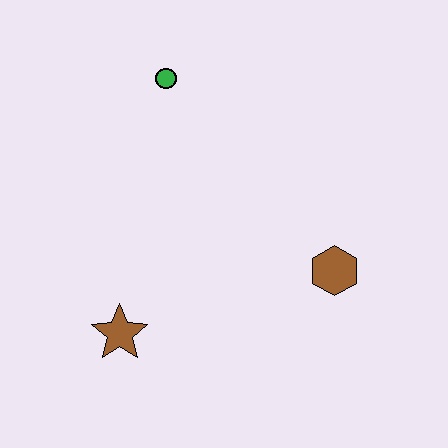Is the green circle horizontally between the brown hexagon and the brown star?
Yes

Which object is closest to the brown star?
The brown hexagon is closest to the brown star.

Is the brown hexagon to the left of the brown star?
No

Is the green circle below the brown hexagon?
No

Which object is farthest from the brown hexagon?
The green circle is farthest from the brown hexagon.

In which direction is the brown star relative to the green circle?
The brown star is below the green circle.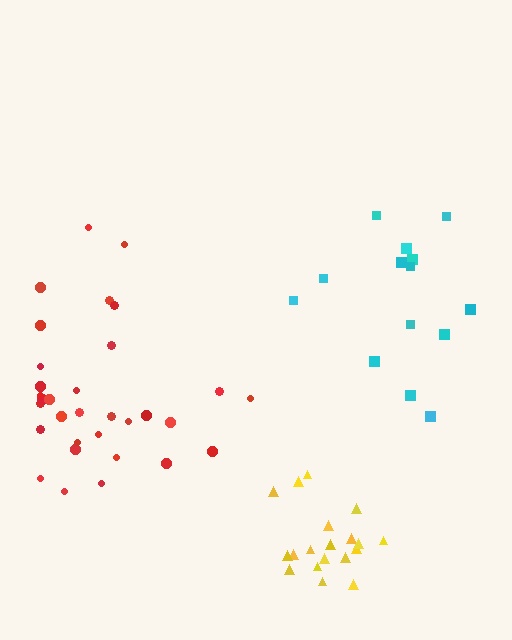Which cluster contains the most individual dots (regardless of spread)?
Red (32).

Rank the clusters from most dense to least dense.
yellow, red, cyan.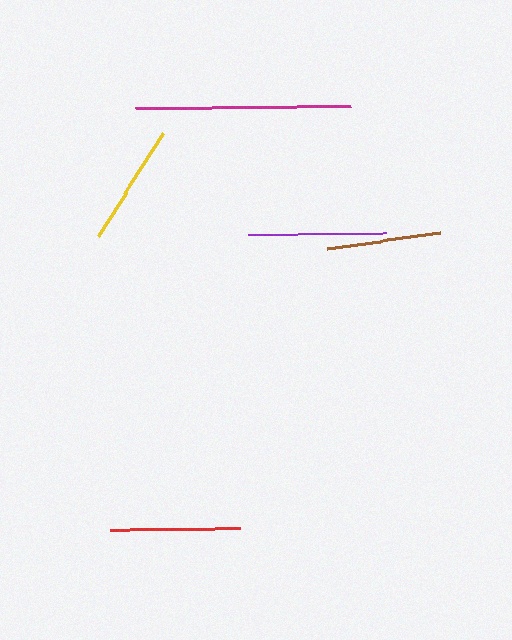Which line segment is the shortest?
The brown line is the shortest at approximately 114 pixels.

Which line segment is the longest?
The magenta line is the longest at approximately 215 pixels.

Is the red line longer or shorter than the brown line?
The red line is longer than the brown line.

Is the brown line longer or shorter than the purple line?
The purple line is longer than the brown line.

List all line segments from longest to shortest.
From longest to shortest: magenta, purple, red, yellow, brown.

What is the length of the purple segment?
The purple segment is approximately 138 pixels long.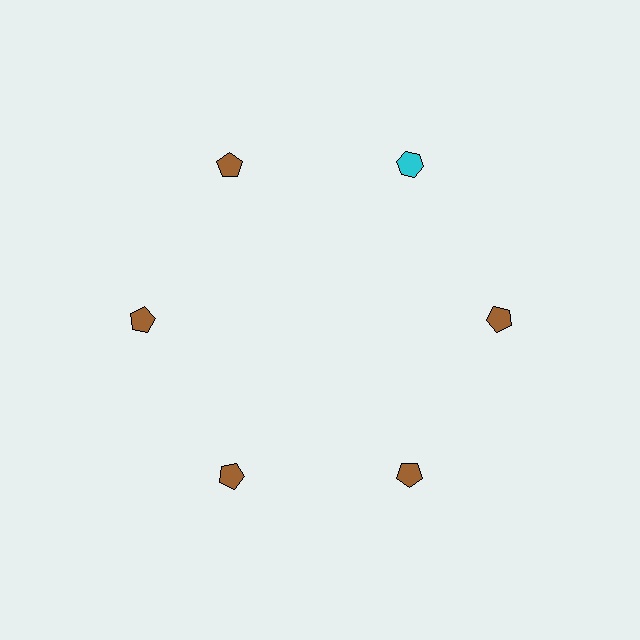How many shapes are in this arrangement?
There are 6 shapes arranged in a ring pattern.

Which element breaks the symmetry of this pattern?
The cyan hexagon at roughly the 1 o'clock position breaks the symmetry. All other shapes are brown pentagons.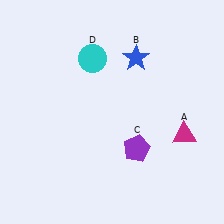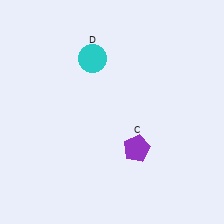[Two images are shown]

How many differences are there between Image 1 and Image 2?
There are 2 differences between the two images.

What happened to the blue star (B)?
The blue star (B) was removed in Image 2. It was in the top-right area of Image 1.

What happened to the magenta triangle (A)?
The magenta triangle (A) was removed in Image 2. It was in the bottom-right area of Image 1.